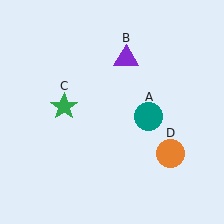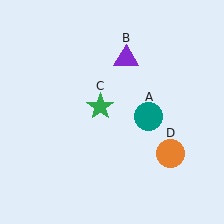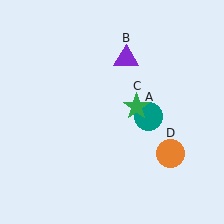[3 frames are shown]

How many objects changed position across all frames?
1 object changed position: green star (object C).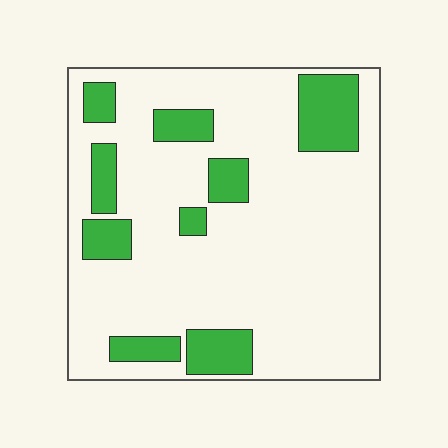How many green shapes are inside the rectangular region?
9.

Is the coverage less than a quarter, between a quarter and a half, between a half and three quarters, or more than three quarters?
Less than a quarter.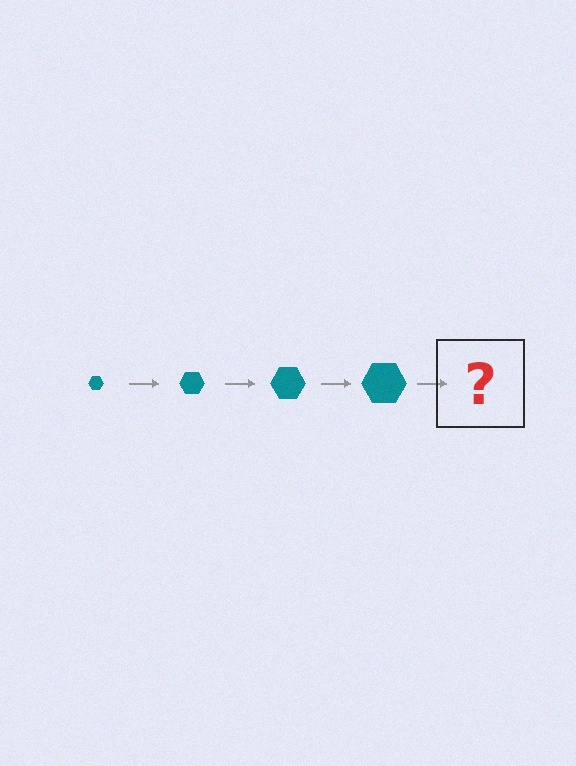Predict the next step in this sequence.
The next step is a teal hexagon, larger than the previous one.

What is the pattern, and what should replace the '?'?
The pattern is that the hexagon gets progressively larger each step. The '?' should be a teal hexagon, larger than the previous one.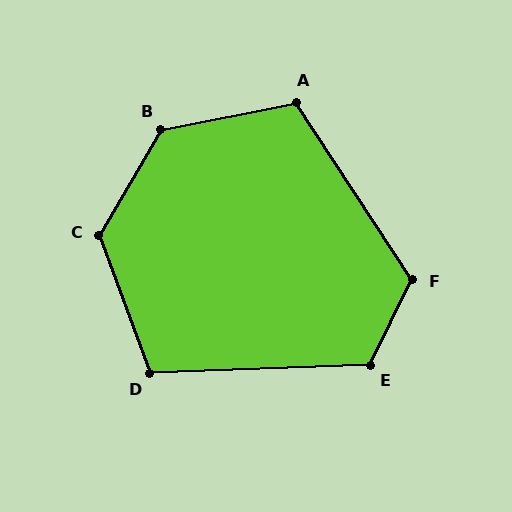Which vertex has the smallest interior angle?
D, at approximately 108 degrees.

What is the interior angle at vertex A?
Approximately 112 degrees (obtuse).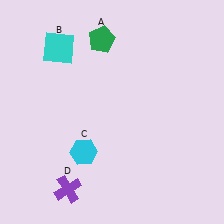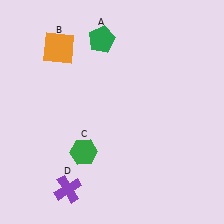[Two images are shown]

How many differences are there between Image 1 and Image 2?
There are 2 differences between the two images.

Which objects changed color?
B changed from cyan to orange. C changed from cyan to green.